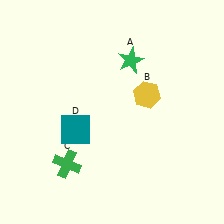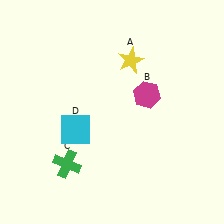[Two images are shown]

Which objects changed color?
A changed from green to yellow. B changed from yellow to magenta. D changed from teal to cyan.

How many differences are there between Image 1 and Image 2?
There are 3 differences between the two images.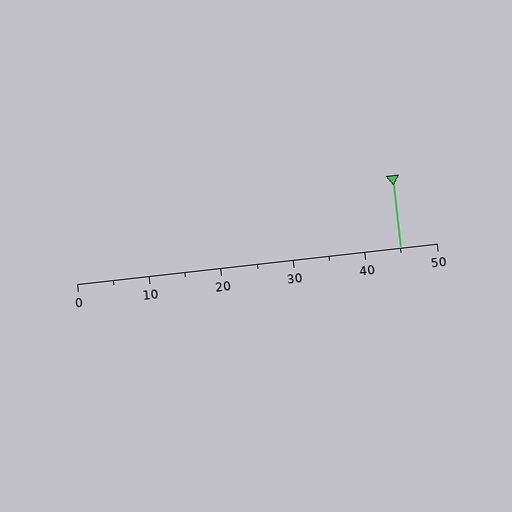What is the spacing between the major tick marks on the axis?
The major ticks are spaced 10 apart.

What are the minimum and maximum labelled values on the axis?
The axis runs from 0 to 50.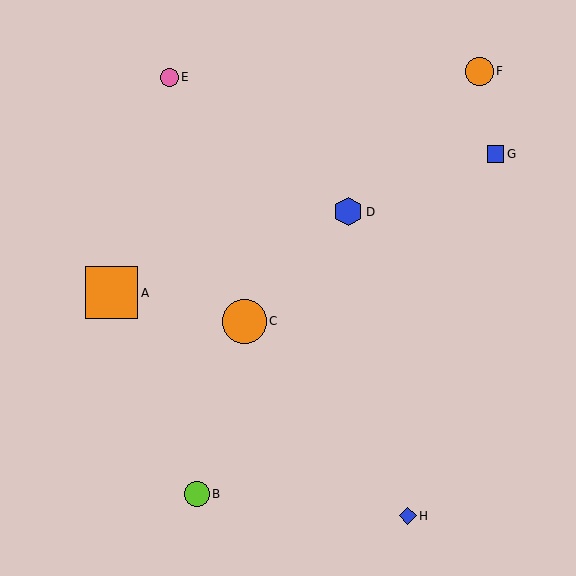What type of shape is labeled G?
Shape G is a blue square.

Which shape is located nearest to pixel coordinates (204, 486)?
The lime circle (labeled B) at (197, 494) is nearest to that location.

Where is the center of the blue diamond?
The center of the blue diamond is at (408, 516).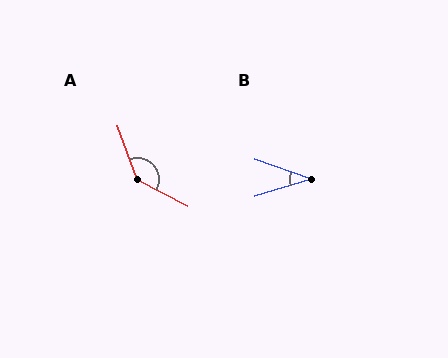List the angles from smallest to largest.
B (36°), A (138°).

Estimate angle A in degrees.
Approximately 138 degrees.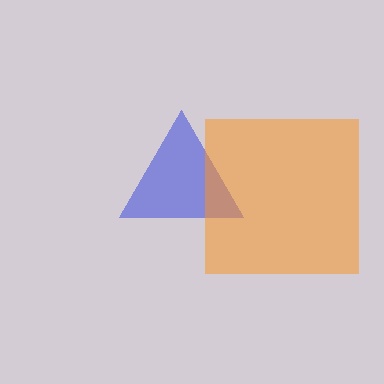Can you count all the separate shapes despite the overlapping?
Yes, there are 2 separate shapes.